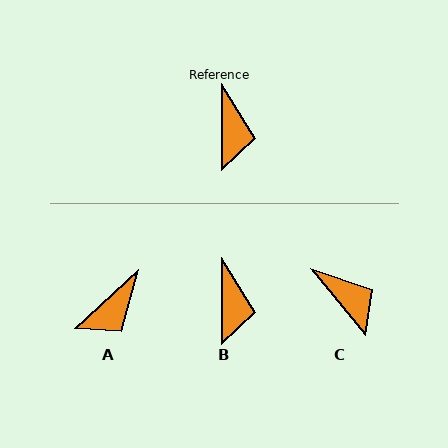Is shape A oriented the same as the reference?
No, it is off by about 47 degrees.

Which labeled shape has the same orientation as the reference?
B.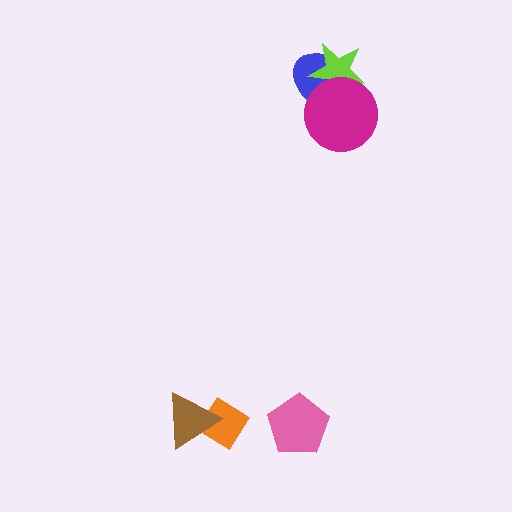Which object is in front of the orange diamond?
The brown triangle is in front of the orange diamond.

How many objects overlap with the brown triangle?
1 object overlaps with the brown triangle.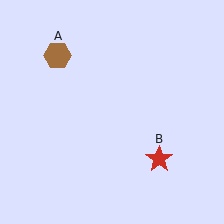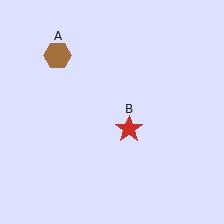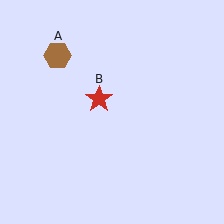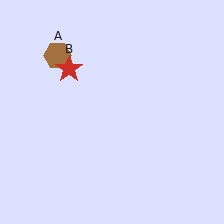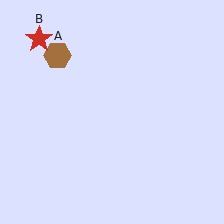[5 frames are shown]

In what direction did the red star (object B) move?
The red star (object B) moved up and to the left.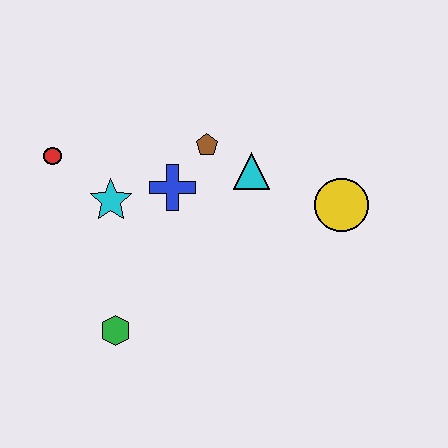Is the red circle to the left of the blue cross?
Yes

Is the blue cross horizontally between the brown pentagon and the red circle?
Yes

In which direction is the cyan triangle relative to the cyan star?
The cyan triangle is to the right of the cyan star.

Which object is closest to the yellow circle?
The cyan triangle is closest to the yellow circle.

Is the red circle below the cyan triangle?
No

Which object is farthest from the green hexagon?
The yellow circle is farthest from the green hexagon.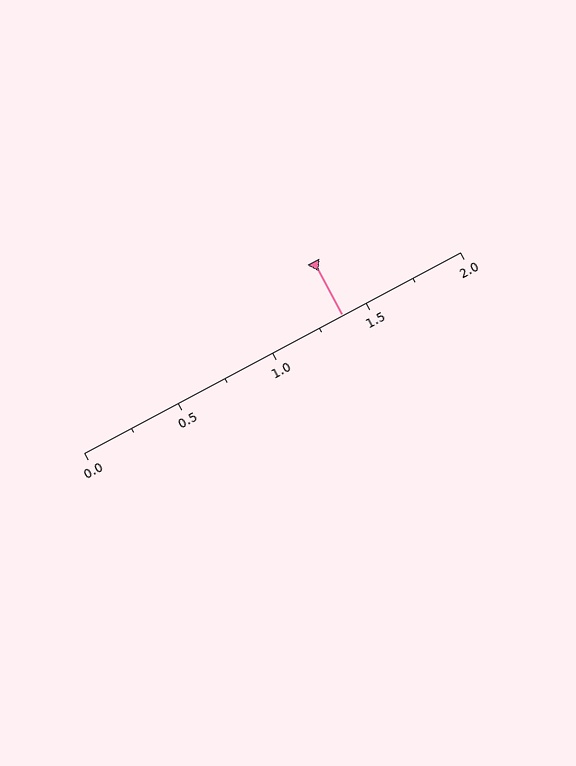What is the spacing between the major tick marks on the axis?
The major ticks are spaced 0.5 apart.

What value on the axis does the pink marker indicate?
The marker indicates approximately 1.38.